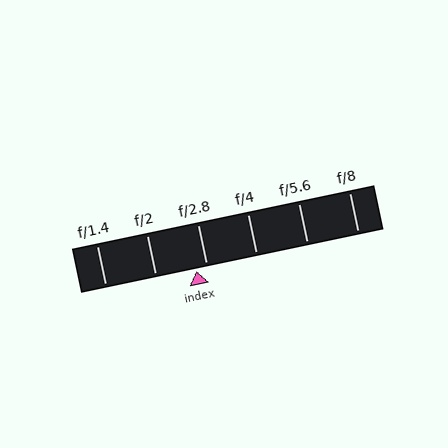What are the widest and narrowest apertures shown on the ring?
The widest aperture shown is f/1.4 and the narrowest is f/8.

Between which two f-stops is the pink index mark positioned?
The index mark is between f/2 and f/2.8.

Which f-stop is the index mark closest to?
The index mark is closest to f/2.8.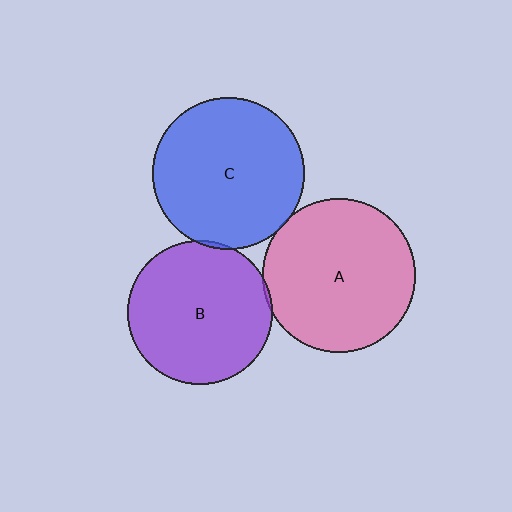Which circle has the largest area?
Circle A (pink).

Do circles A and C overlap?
Yes.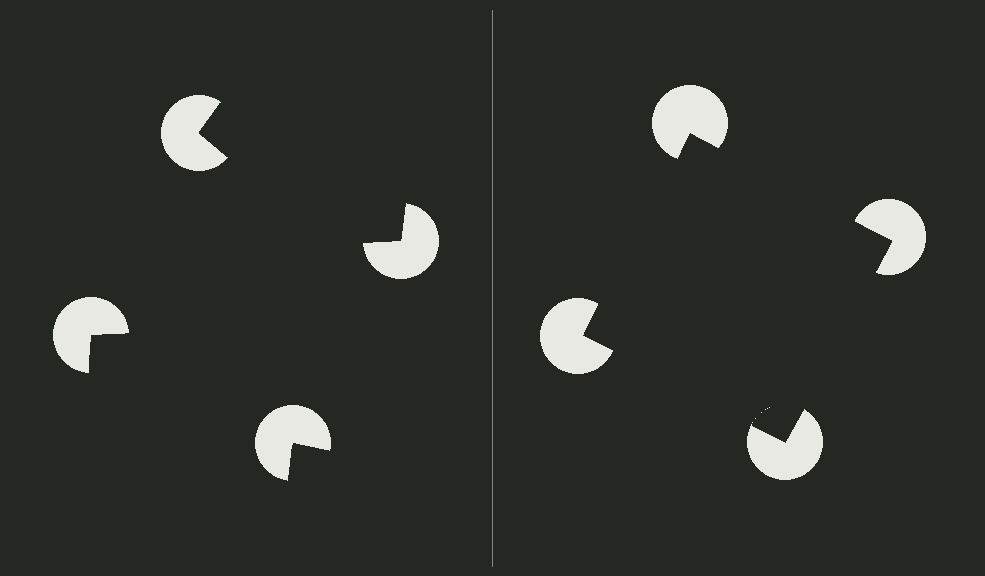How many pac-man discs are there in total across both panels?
8 — 4 on each side.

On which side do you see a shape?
An illusory square appears on the right side. On the left side the wedge cuts are rotated, so no coherent shape forms.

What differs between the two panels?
The pac-man discs are positioned identically on both sides; only the wedge orientations differ. On the right they align to a square; on the left they are misaligned.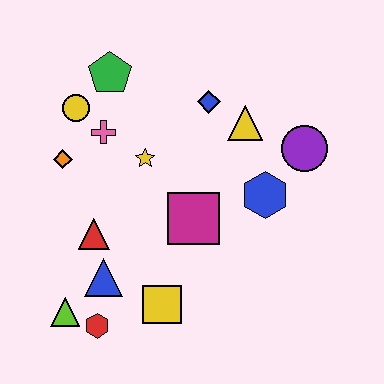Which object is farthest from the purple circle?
The lime triangle is farthest from the purple circle.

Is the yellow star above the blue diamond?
No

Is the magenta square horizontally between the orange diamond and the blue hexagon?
Yes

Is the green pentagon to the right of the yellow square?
No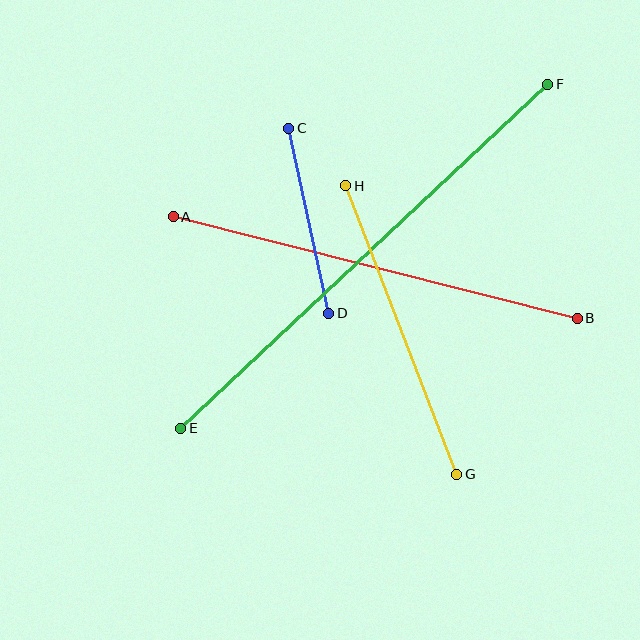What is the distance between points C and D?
The distance is approximately 189 pixels.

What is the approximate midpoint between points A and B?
The midpoint is at approximately (375, 267) pixels.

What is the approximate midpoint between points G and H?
The midpoint is at approximately (401, 330) pixels.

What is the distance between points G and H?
The distance is approximately 309 pixels.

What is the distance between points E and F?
The distance is approximately 503 pixels.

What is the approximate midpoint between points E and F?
The midpoint is at approximately (364, 256) pixels.